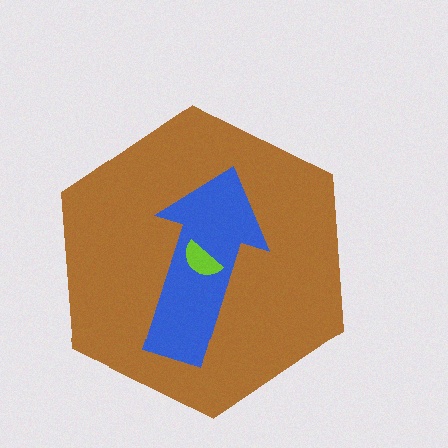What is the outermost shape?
The brown hexagon.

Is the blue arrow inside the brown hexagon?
Yes.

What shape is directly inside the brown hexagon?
The blue arrow.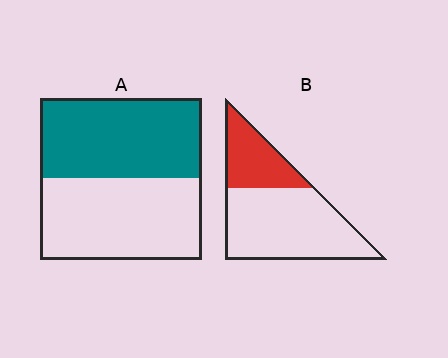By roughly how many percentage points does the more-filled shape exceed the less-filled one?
By roughly 20 percentage points (A over B).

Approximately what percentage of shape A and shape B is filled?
A is approximately 50% and B is approximately 30%.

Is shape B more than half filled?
No.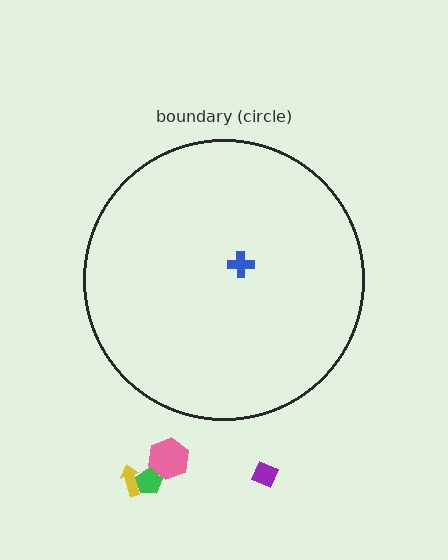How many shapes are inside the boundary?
1 inside, 4 outside.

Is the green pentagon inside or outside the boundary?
Outside.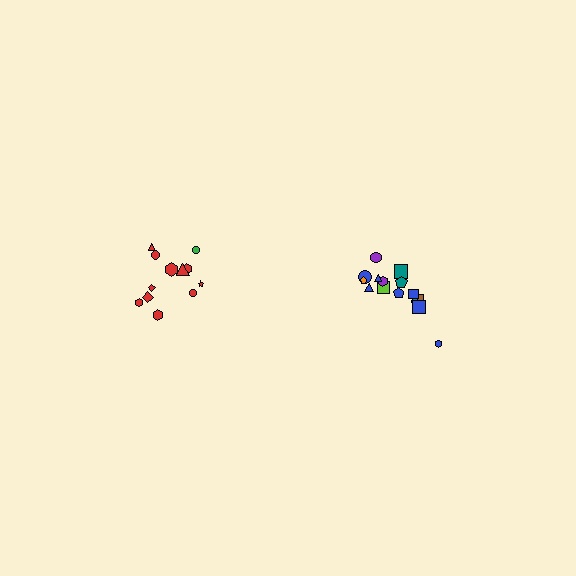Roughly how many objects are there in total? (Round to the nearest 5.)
Roughly 25 objects in total.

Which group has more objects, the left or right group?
The right group.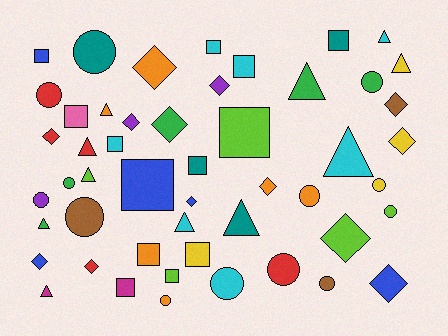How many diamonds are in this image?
There are 13 diamonds.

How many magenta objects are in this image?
There are 2 magenta objects.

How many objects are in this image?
There are 50 objects.